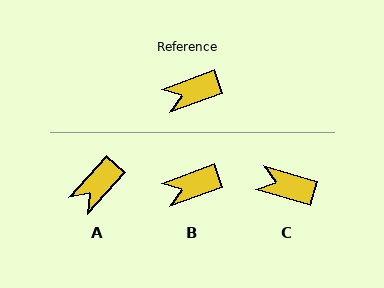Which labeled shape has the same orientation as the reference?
B.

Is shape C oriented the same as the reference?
No, it is off by about 37 degrees.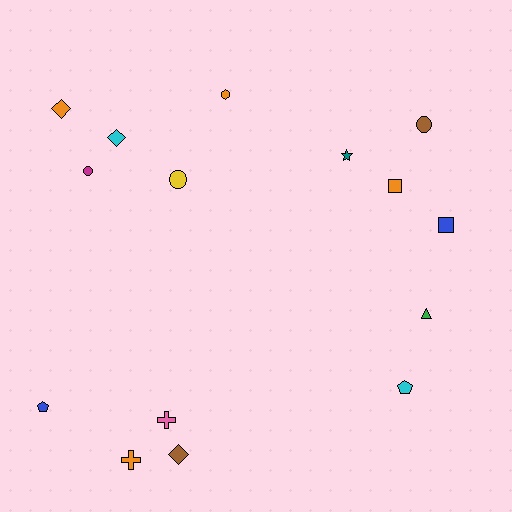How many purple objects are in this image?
There are no purple objects.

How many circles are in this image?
There are 3 circles.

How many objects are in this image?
There are 15 objects.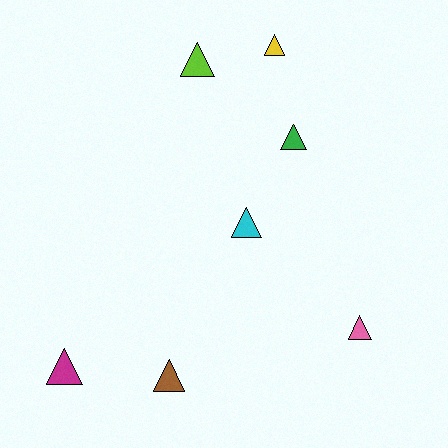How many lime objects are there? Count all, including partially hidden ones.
There is 1 lime object.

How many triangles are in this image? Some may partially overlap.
There are 7 triangles.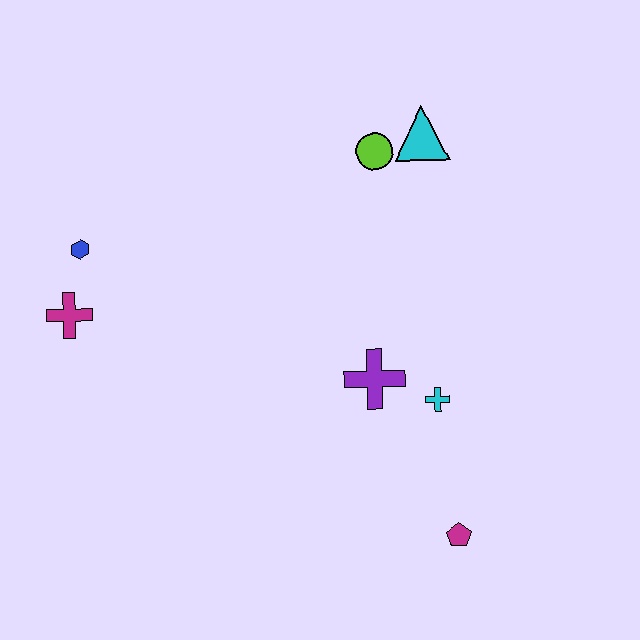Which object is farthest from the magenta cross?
The magenta pentagon is farthest from the magenta cross.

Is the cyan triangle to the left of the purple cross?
No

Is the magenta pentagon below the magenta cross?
Yes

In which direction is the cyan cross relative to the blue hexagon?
The cyan cross is to the right of the blue hexagon.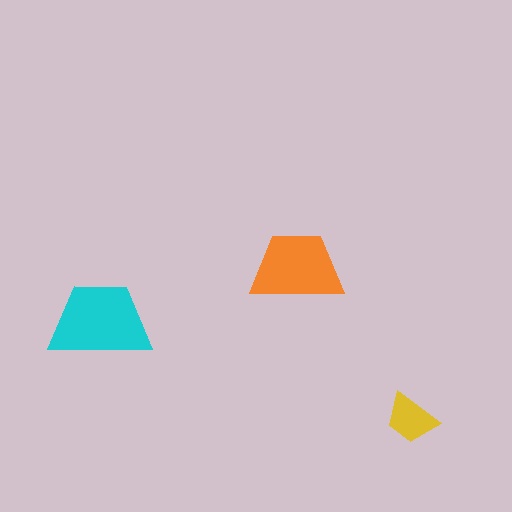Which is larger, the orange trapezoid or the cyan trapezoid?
The cyan one.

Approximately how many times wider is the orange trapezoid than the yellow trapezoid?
About 1.5 times wider.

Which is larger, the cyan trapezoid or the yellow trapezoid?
The cyan one.